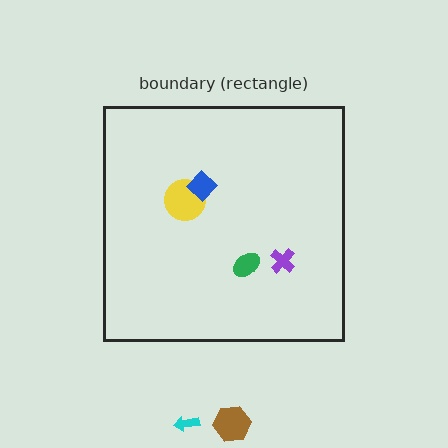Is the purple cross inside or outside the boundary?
Inside.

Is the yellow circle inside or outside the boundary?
Inside.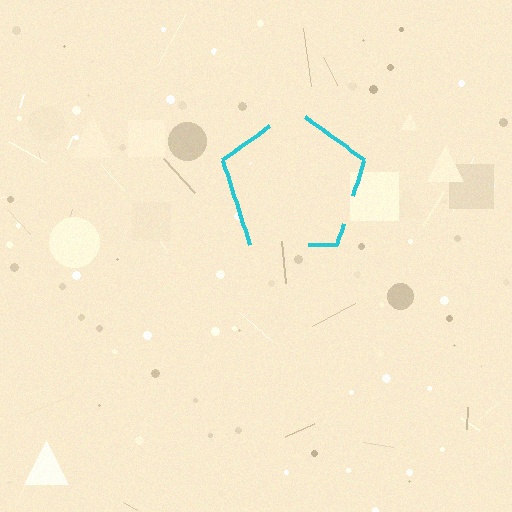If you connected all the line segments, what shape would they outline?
They would outline a pentagon.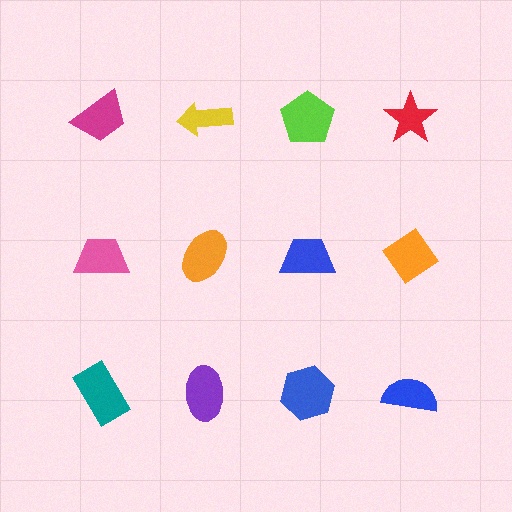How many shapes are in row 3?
4 shapes.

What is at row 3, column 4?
A blue semicircle.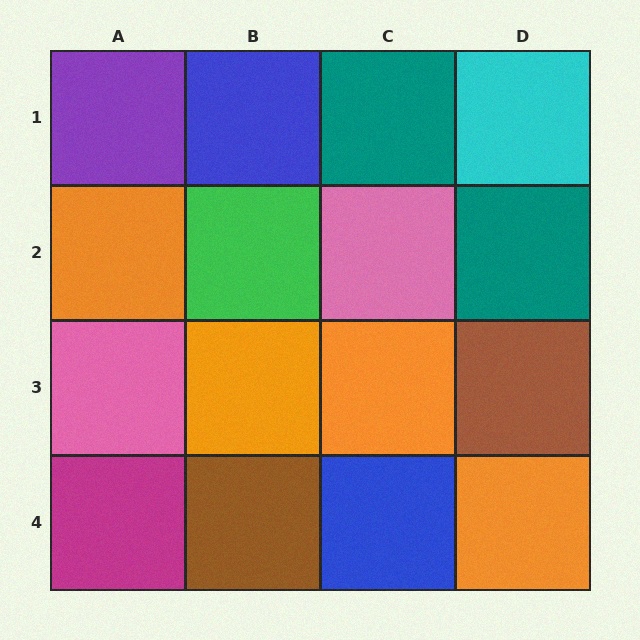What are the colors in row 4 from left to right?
Magenta, brown, blue, orange.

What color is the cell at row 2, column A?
Orange.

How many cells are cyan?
1 cell is cyan.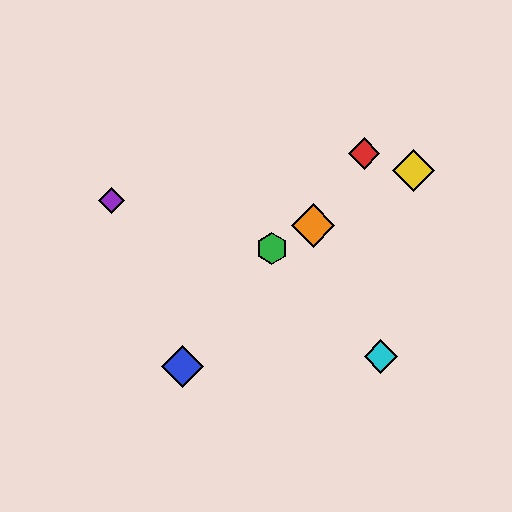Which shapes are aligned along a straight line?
The green hexagon, the yellow diamond, the orange diamond are aligned along a straight line.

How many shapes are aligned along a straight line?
3 shapes (the green hexagon, the yellow diamond, the orange diamond) are aligned along a straight line.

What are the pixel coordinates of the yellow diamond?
The yellow diamond is at (413, 170).